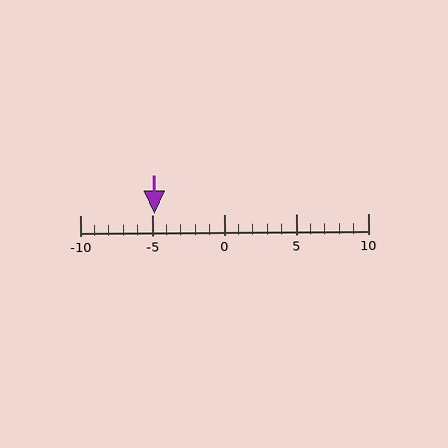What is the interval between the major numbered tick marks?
The major tick marks are spaced 5 units apart.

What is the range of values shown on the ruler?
The ruler shows values from -10 to 10.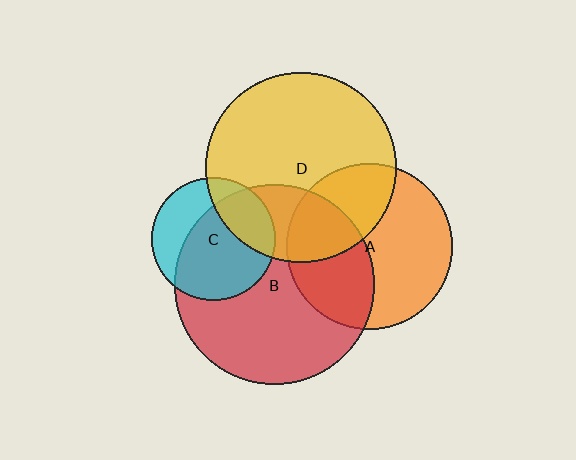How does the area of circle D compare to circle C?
Approximately 2.4 times.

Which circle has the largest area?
Circle B (red).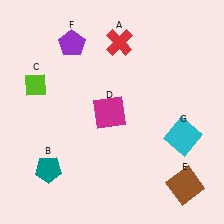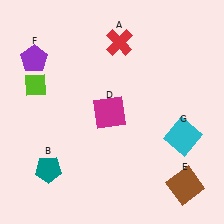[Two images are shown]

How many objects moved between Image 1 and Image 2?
1 object moved between the two images.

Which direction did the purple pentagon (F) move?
The purple pentagon (F) moved left.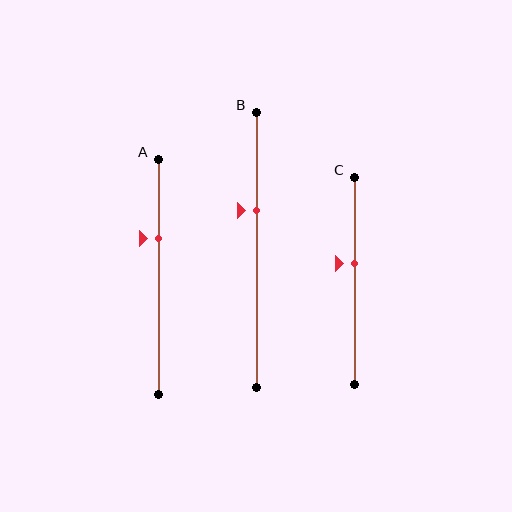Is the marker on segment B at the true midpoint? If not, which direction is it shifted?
No, the marker on segment B is shifted upward by about 14% of the segment length.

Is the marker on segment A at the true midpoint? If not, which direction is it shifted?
No, the marker on segment A is shifted upward by about 16% of the segment length.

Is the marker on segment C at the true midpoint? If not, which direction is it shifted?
No, the marker on segment C is shifted upward by about 9% of the segment length.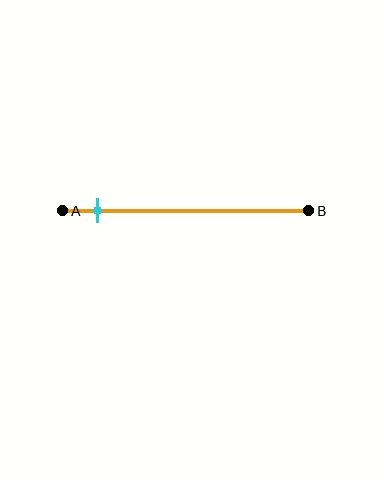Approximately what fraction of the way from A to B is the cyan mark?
The cyan mark is approximately 15% of the way from A to B.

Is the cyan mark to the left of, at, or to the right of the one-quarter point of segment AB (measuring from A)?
The cyan mark is to the left of the one-quarter point of segment AB.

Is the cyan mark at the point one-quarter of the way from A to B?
No, the mark is at about 15% from A, not at the 25% one-quarter point.